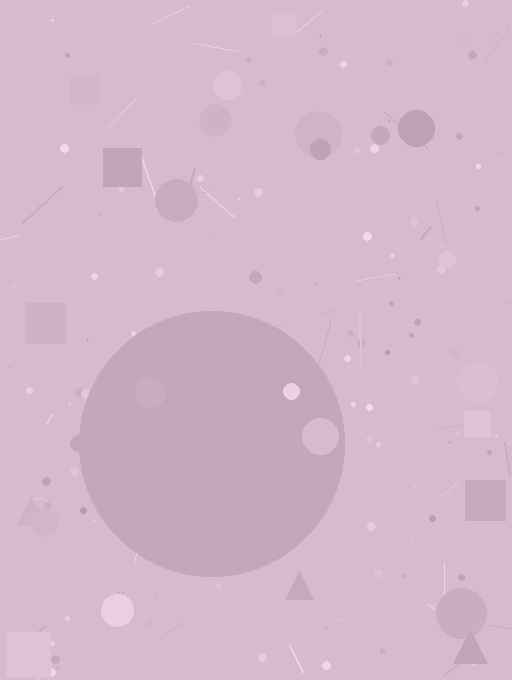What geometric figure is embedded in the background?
A circle is embedded in the background.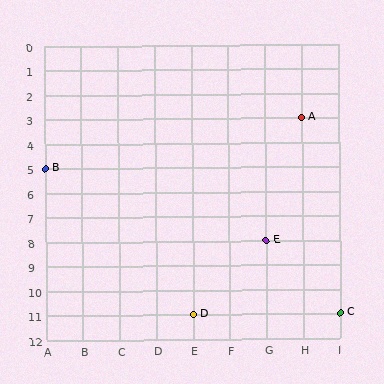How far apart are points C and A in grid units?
Points C and A are 1 column and 8 rows apart (about 8.1 grid units diagonally).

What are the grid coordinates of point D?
Point D is at grid coordinates (E, 11).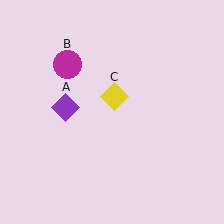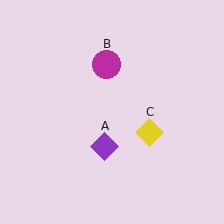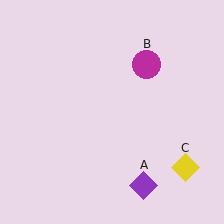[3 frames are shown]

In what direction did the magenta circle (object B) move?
The magenta circle (object B) moved right.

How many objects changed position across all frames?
3 objects changed position: purple diamond (object A), magenta circle (object B), yellow diamond (object C).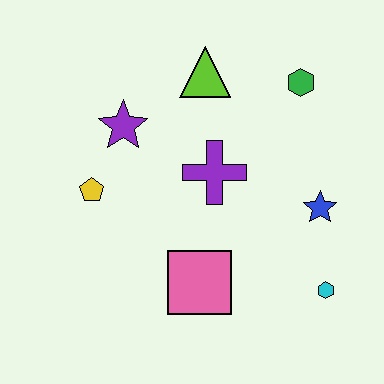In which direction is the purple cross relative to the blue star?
The purple cross is to the left of the blue star.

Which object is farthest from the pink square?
The green hexagon is farthest from the pink square.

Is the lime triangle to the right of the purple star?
Yes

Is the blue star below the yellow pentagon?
Yes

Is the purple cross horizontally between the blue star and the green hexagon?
No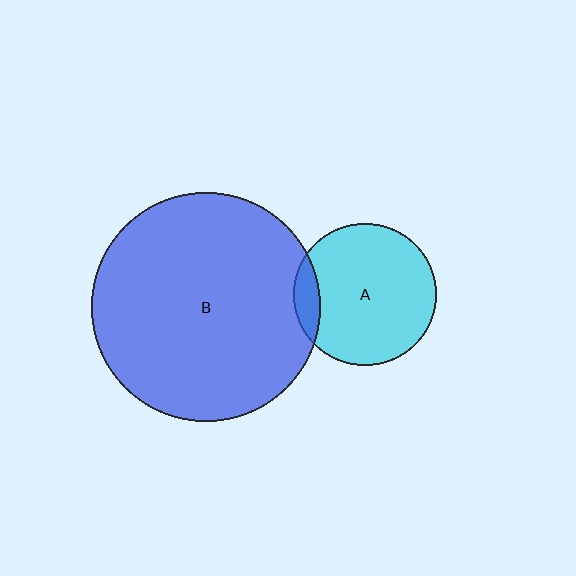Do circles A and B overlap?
Yes.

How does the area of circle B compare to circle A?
Approximately 2.6 times.